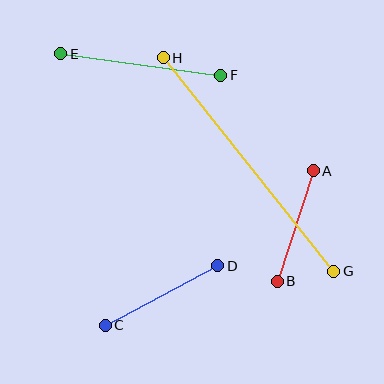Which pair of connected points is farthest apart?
Points G and H are farthest apart.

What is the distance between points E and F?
The distance is approximately 161 pixels.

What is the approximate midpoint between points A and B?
The midpoint is at approximately (295, 226) pixels.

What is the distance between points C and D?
The distance is approximately 127 pixels.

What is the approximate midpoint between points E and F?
The midpoint is at approximately (141, 64) pixels.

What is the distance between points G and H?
The distance is approximately 273 pixels.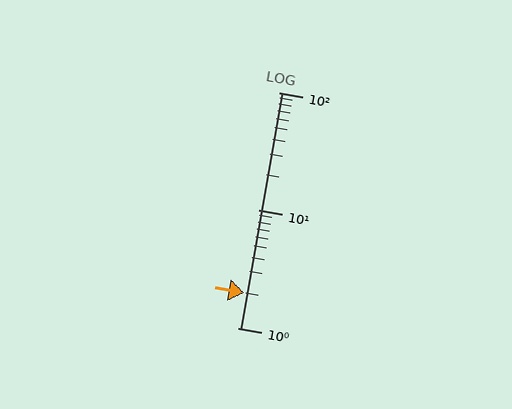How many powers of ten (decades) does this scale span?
The scale spans 2 decades, from 1 to 100.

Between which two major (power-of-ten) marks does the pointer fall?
The pointer is between 1 and 10.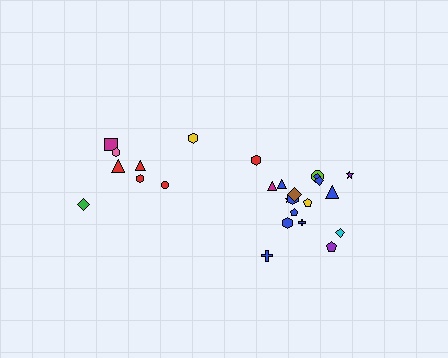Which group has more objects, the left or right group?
The right group.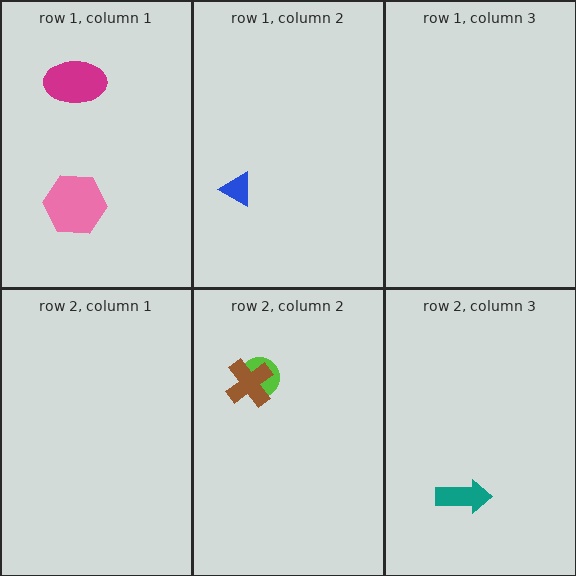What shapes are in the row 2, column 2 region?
The lime circle, the brown cross.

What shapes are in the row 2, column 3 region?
The teal arrow.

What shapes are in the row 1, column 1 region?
The magenta ellipse, the pink hexagon.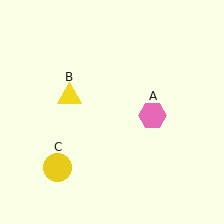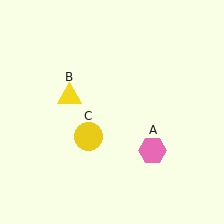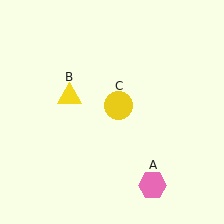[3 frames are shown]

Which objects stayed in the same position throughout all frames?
Yellow triangle (object B) remained stationary.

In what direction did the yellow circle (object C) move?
The yellow circle (object C) moved up and to the right.